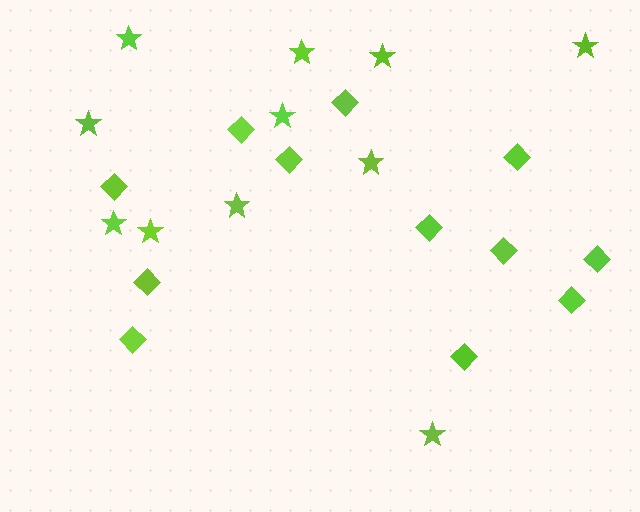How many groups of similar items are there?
There are 2 groups: one group of diamonds (12) and one group of stars (11).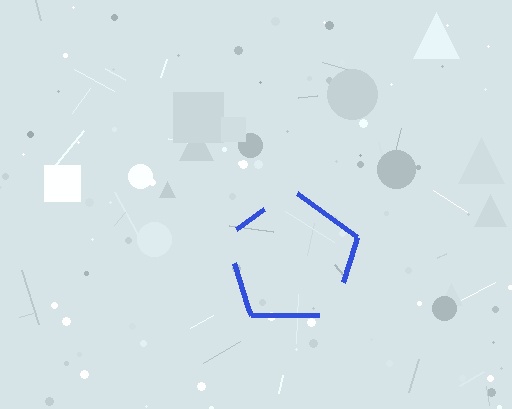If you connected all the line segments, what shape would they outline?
They would outline a pentagon.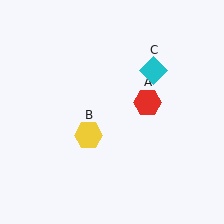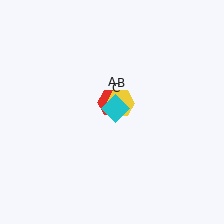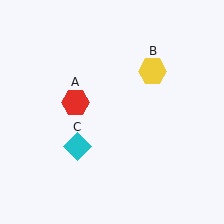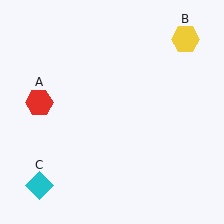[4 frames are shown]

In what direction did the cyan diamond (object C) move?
The cyan diamond (object C) moved down and to the left.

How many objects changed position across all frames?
3 objects changed position: red hexagon (object A), yellow hexagon (object B), cyan diamond (object C).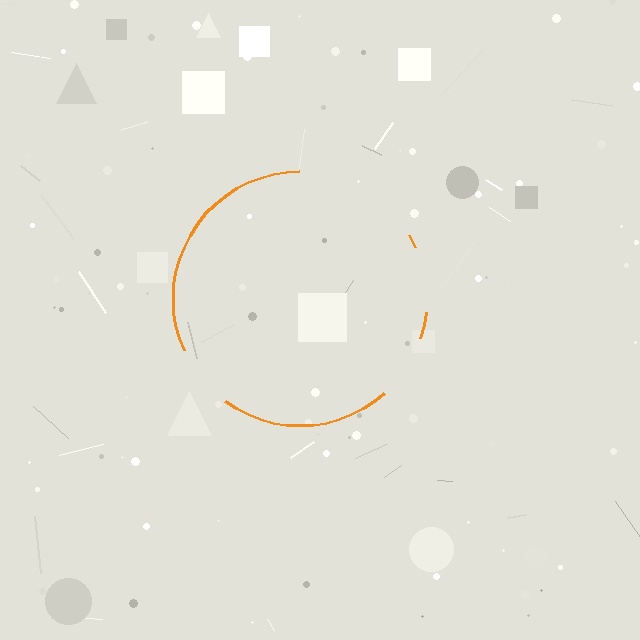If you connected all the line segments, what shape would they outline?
They would outline a circle.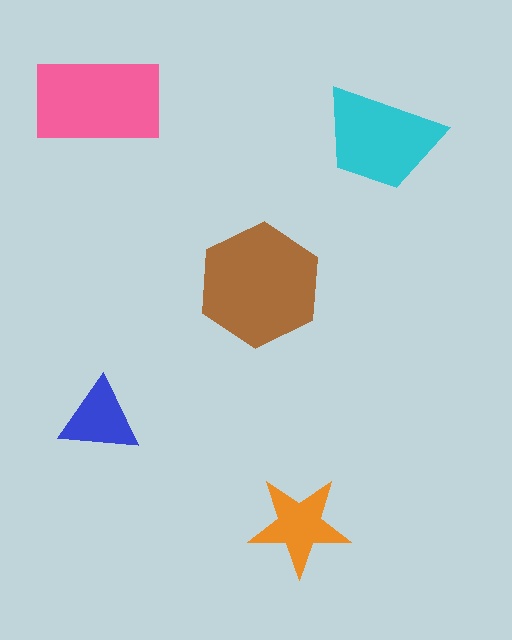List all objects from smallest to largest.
The blue triangle, the orange star, the cyan trapezoid, the pink rectangle, the brown hexagon.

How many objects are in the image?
There are 5 objects in the image.